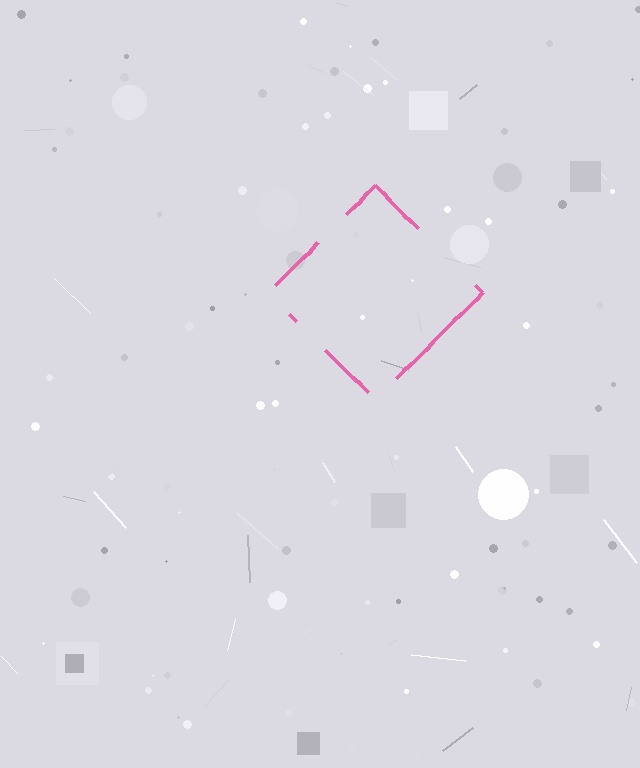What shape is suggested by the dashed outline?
The dashed outline suggests a diamond.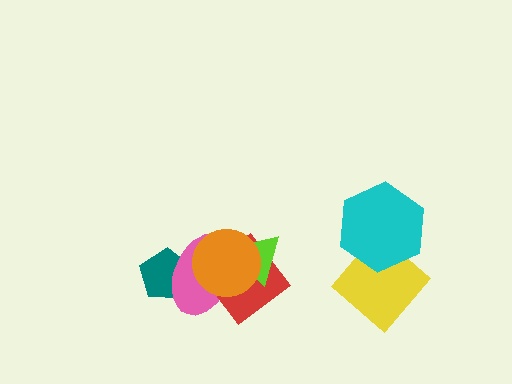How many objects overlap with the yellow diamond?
1 object overlaps with the yellow diamond.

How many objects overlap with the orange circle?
3 objects overlap with the orange circle.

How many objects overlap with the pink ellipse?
4 objects overlap with the pink ellipse.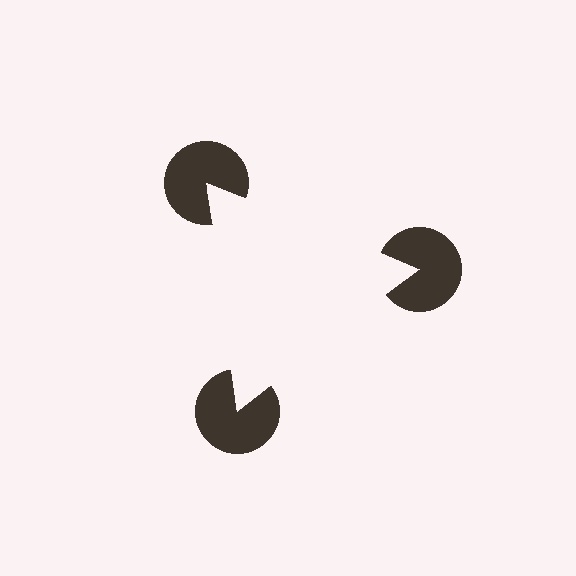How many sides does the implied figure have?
3 sides.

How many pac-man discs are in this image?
There are 3 — one at each vertex of the illusory triangle.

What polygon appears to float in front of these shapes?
An illusory triangle — its edges are inferred from the aligned wedge cuts in the pac-man discs, not physically drawn.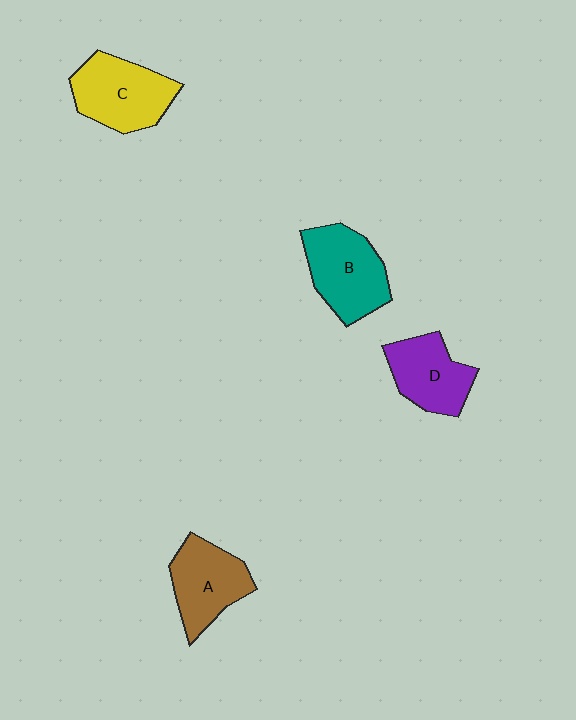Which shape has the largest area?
Shape C (yellow).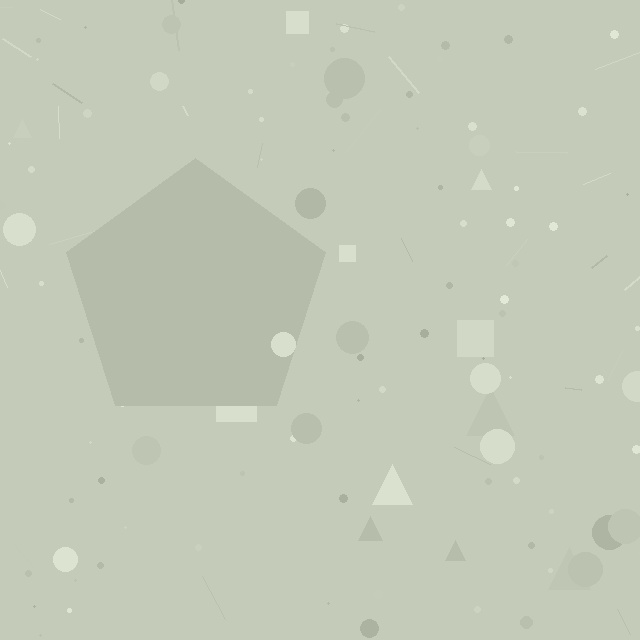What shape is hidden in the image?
A pentagon is hidden in the image.